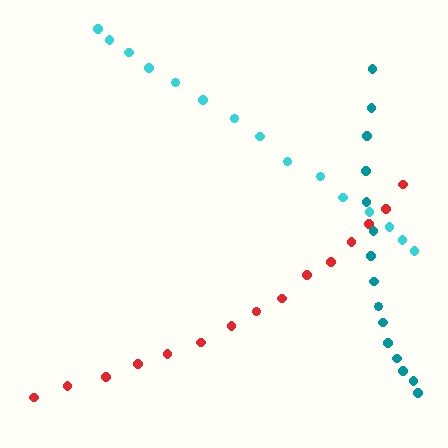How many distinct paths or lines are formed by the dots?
There are 3 distinct paths.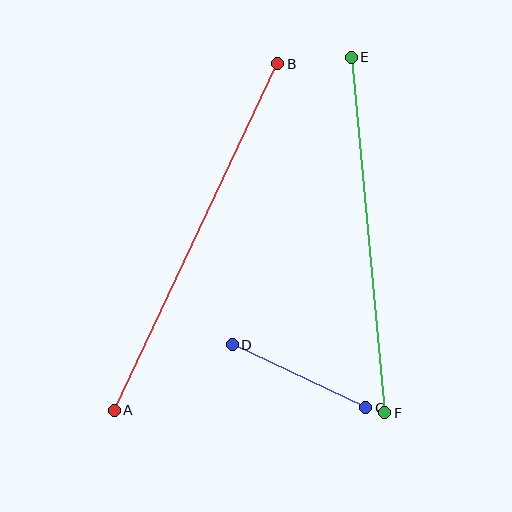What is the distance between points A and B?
The distance is approximately 383 pixels.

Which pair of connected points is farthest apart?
Points A and B are farthest apart.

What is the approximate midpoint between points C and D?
The midpoint is at approximately (299, 376) pixels.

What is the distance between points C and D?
The distance is approximately 148 pixels.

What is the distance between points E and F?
The distance is approximately 357 pixels.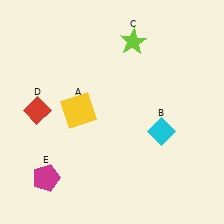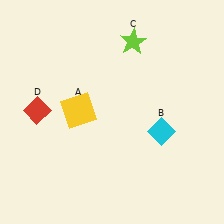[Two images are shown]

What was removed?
The magenta pentagon (E) was removed in Image 2.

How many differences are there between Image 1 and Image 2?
There is 1 difference between the two images.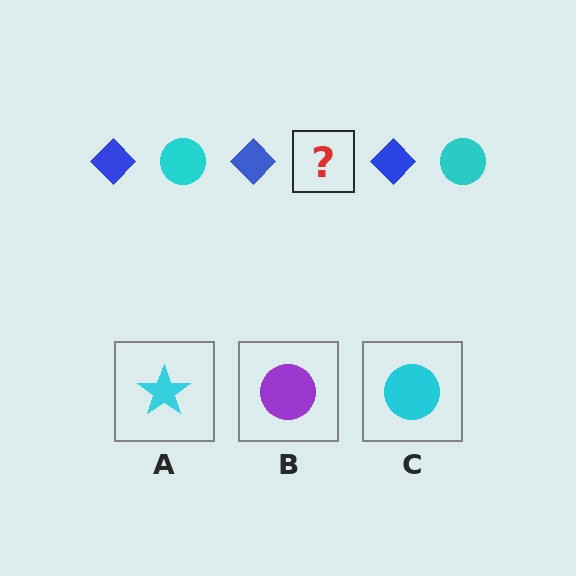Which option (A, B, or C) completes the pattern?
C.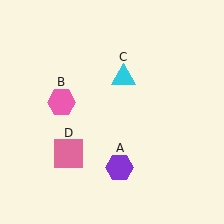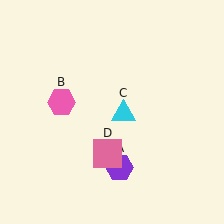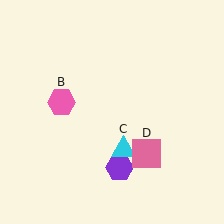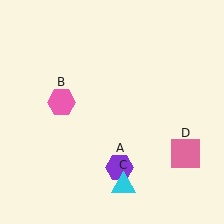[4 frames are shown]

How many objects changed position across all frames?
2 objects changed position: cyan triangle (object C), pink square (object D).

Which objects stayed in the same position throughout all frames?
Purple hexagon (object A) and pink hexagon (object B) remained stationary.